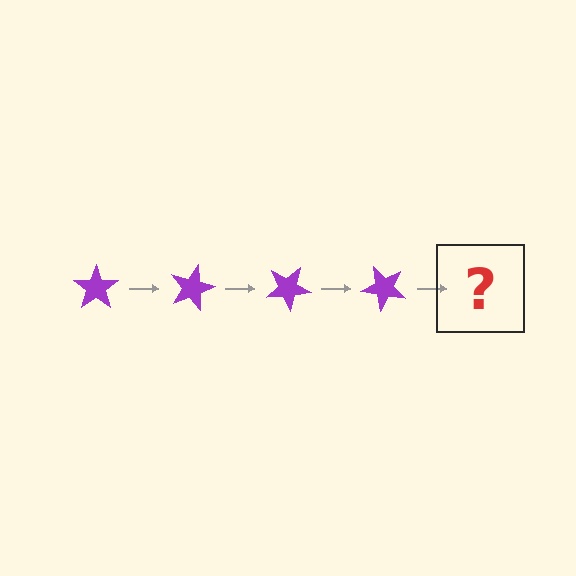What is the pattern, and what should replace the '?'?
The pattern is that the star rotates 15 degrees each step. The '?' should be a purple star rotated 60 degrees.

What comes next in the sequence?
The next element should be a purple star rotated 60 degrees.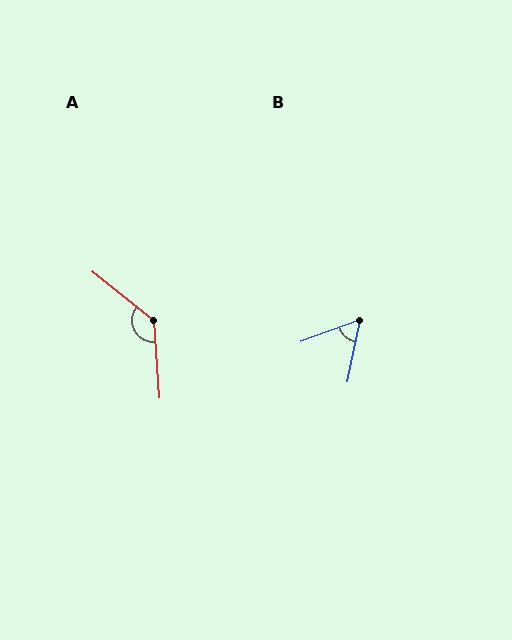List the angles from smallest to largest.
B (58°), A (132°).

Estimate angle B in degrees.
Approximately 58 degrees.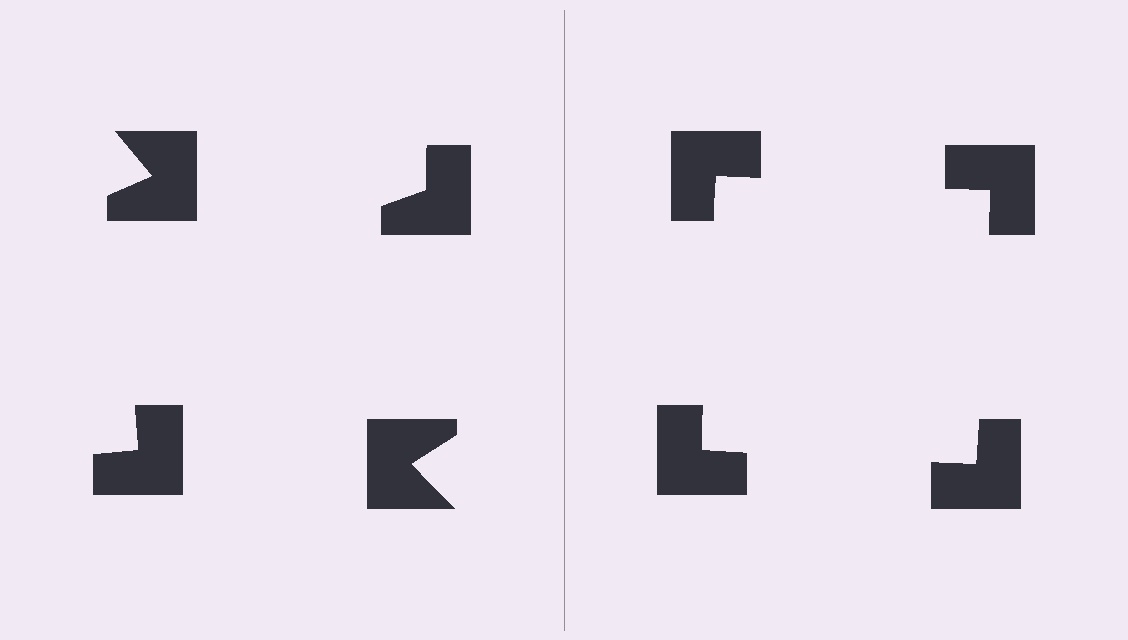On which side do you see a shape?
An illusory square appears on the right side. On the left side the wedge cuts are rotated, so no coherent shape forms.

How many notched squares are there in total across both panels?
8 — 4 on each side.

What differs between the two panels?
The notched squares are positioned identically on both sides; only the wedge orientations differ. On the right they align to a square; on the left they are misaligned.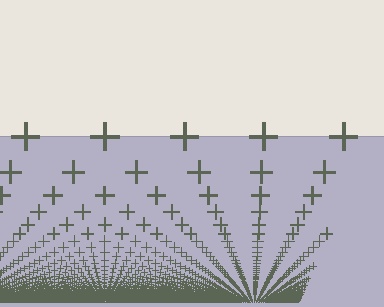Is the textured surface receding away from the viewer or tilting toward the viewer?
The surface appears to tilt toward the viewer. Texture elements get larger and sparser toward the top.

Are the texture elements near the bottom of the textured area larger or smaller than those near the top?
Smaller. The gradient is inverted — elements near the bottom are smaller and denser.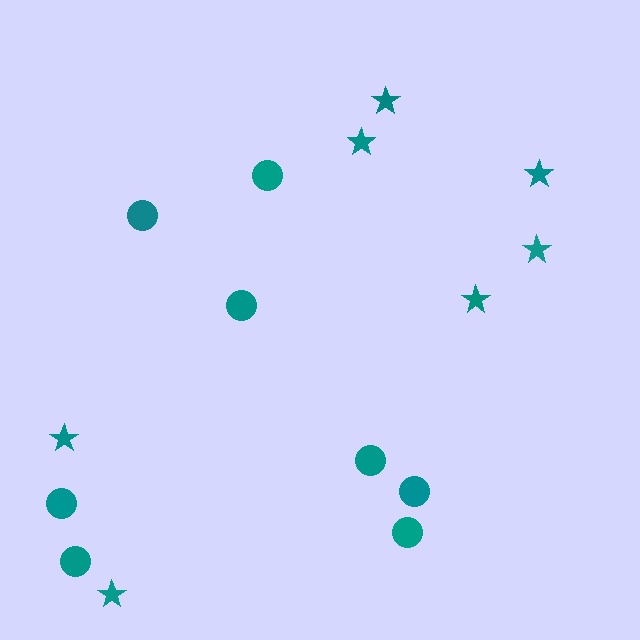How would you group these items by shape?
There are 2 groups: one group of circles (8) and one group of stars (7).